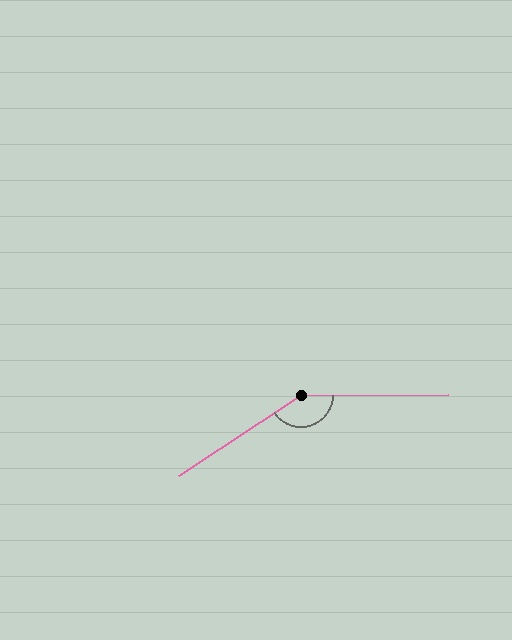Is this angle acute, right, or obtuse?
It is obtuse.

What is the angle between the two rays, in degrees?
Approximately 147 degrees.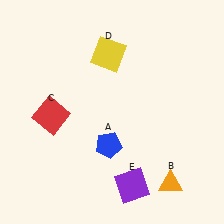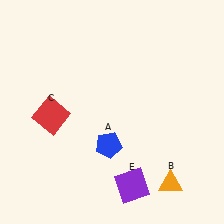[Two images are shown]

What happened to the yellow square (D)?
The yellow square (D) was removed in Image 2. It was in the top-left area of Image 1.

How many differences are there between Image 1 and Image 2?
There is 1 difference between the two images.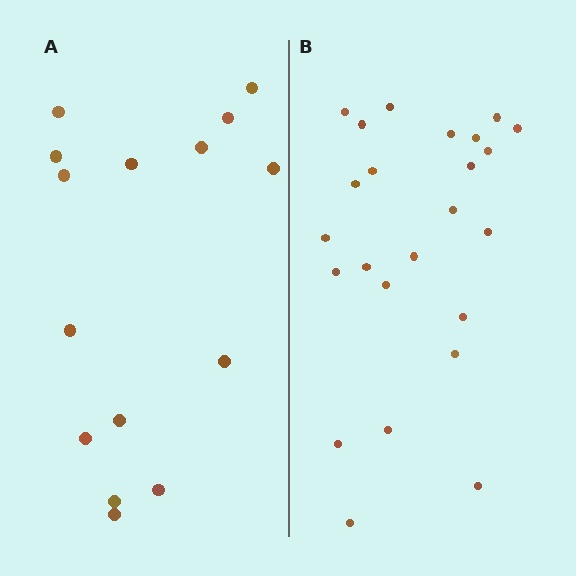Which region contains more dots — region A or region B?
Region B (the right region) has more dots.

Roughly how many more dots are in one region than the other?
Region B has roughly 8 or so more dots than region A.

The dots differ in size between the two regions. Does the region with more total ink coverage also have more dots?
No. Region A has more total ink coverage because its dots are larger, but region B actually contains more individual dots. Total area can be misleading — the number of items is what matters here.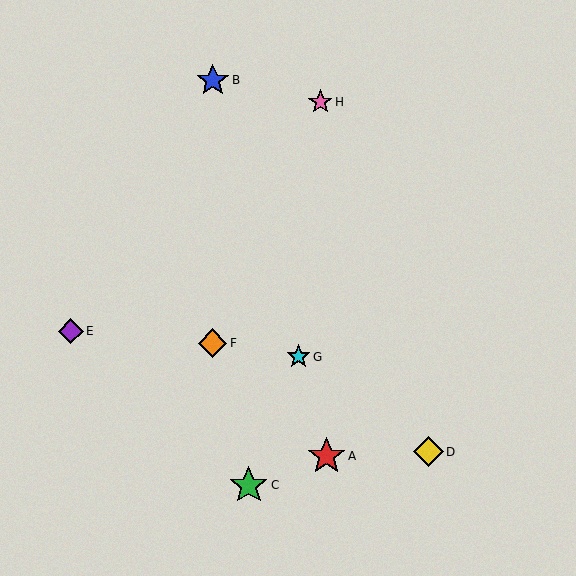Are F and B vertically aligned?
Yes, both are at x≈213.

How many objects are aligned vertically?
2 objects (B, F) are aligned vertically.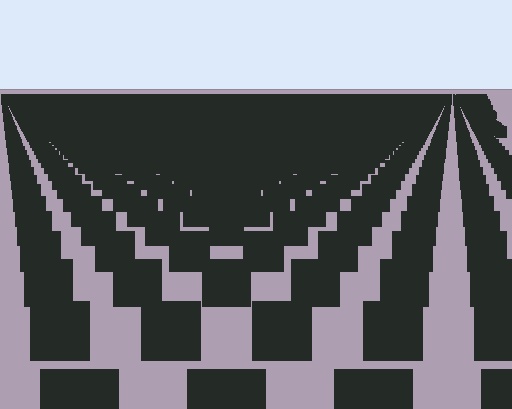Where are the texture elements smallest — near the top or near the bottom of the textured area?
Near the top.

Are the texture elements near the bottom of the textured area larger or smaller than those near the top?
Larger. Near the bottom, elements are closer to the viewer and appear at a bigger on-screen size.